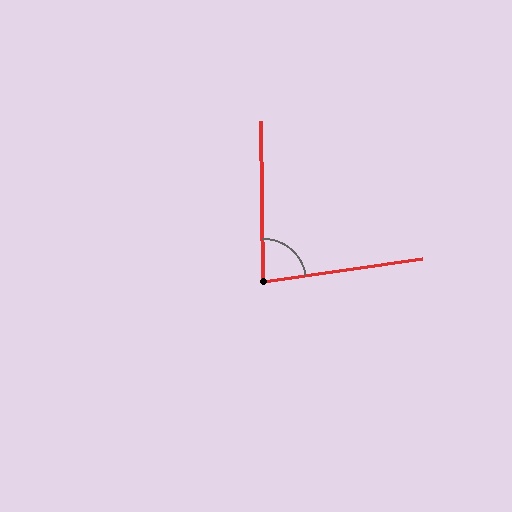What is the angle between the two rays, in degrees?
Approximately 83 degrees.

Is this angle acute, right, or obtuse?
It is acute.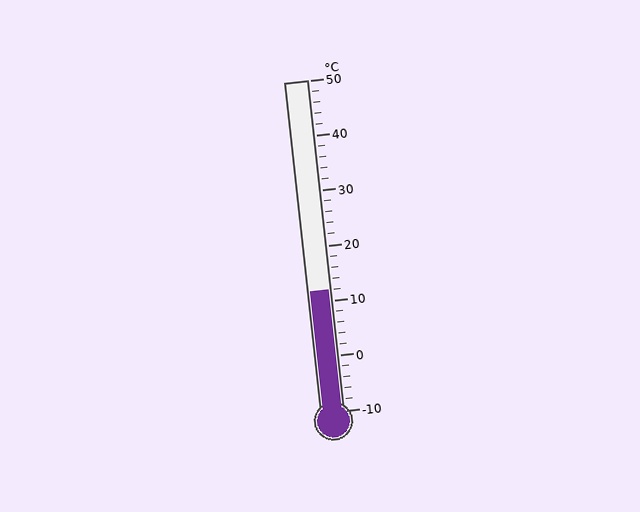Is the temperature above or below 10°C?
The temperature is above 10°C.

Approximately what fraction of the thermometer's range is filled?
The thermometer is filled to approximately 35% of its range.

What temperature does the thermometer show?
The thermometer shows approximately 12°C.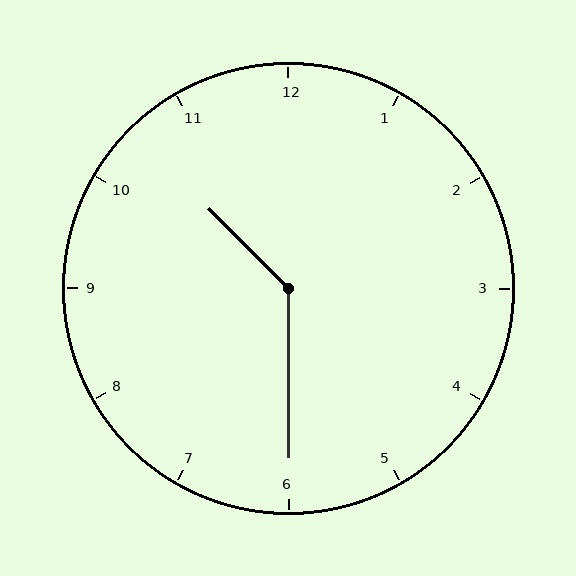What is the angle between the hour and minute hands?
Approximately 135 degrees.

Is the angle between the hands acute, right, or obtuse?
It is obtuse.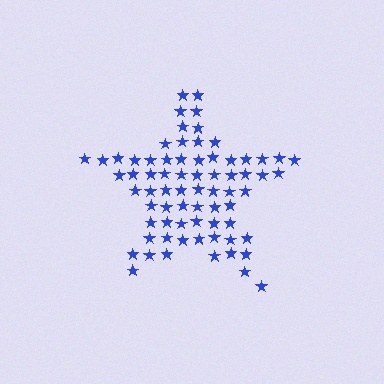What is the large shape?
The large shape is a star.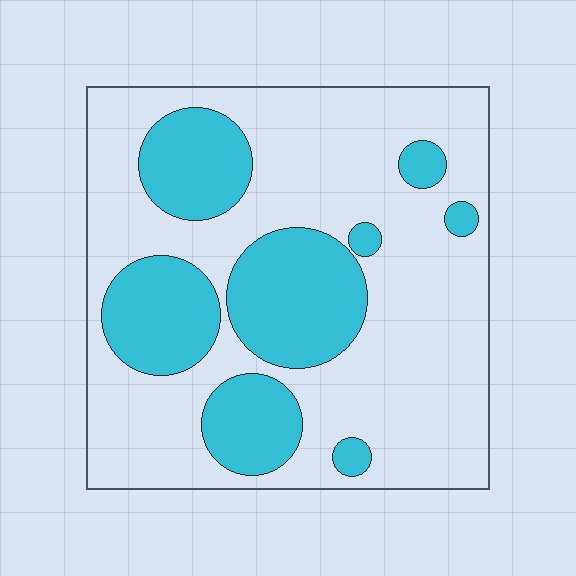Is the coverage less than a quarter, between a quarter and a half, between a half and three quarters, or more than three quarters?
Between a quarter and a half.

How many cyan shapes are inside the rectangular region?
8.